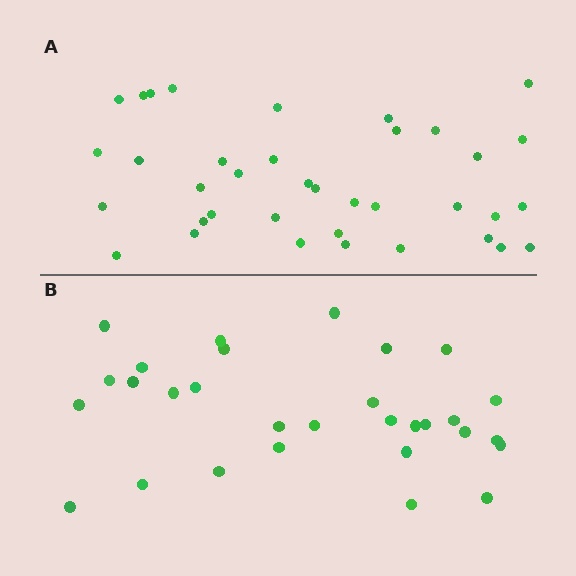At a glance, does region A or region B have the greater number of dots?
Region A (the top region) has more dots.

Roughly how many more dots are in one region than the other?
Region A has roughly 8 or so more dots than region B.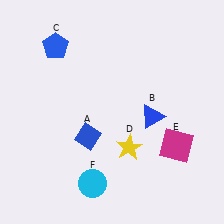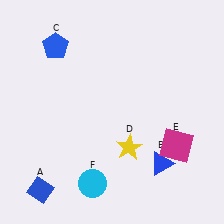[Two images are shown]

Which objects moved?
The objects that moved are: the blue diamond (A), the blue triangle (B).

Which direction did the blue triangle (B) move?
The blue triangle (B) moved down.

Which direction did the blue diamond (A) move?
The blue diamond (A) moved down.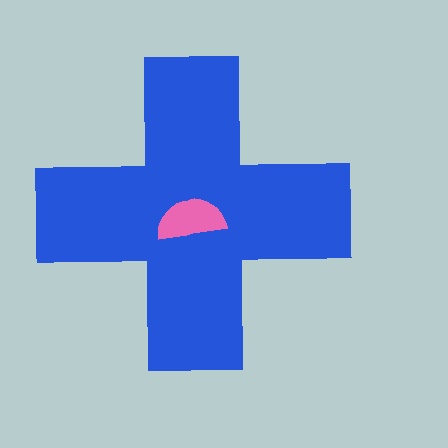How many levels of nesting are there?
2.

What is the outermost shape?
The blue cross.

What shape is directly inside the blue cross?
The pink semicircle.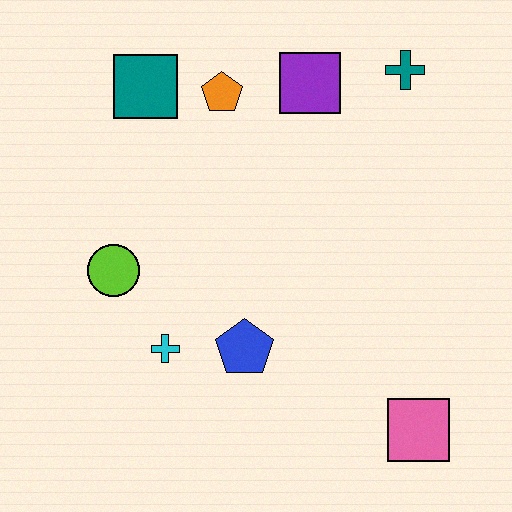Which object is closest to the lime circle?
The cyan cross is closest to the lime circle.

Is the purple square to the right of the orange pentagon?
Yes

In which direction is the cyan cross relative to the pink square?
The cyan cross is to the left of the pink square.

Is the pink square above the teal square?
No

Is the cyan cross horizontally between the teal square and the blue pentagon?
Yes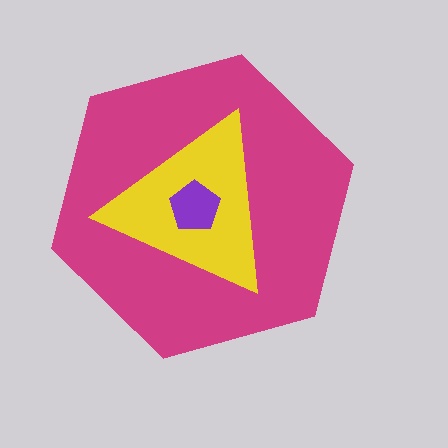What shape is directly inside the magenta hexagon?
The yellow triangle.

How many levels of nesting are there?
3.